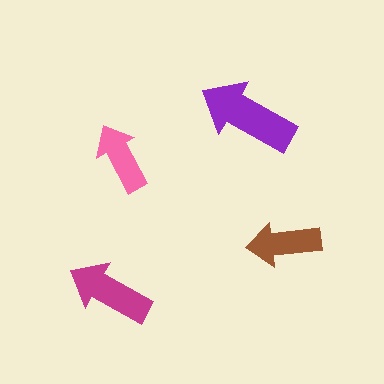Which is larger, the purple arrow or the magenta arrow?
The purple one.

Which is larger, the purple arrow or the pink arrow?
The purple one.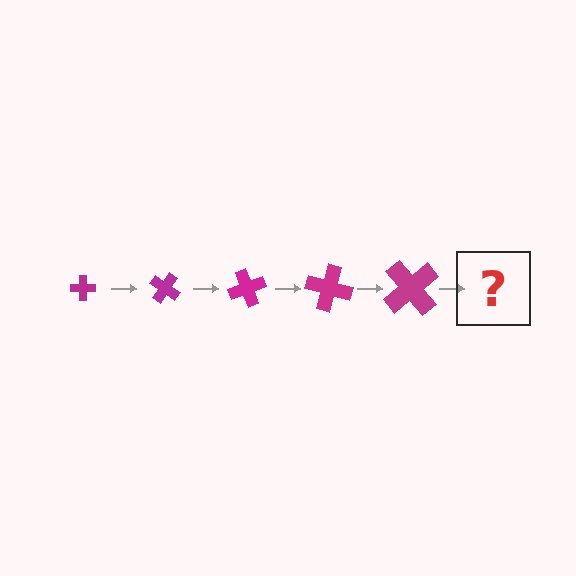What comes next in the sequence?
The next element should be a cross, larger than the previous one and rotated 175 degrees from the start.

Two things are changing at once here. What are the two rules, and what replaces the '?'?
The two rules are that the cross grows larger each step and it rotates 35 degrees each step. The '?' should be a cross, larger than the previous one and rotated 175 degrees from the start.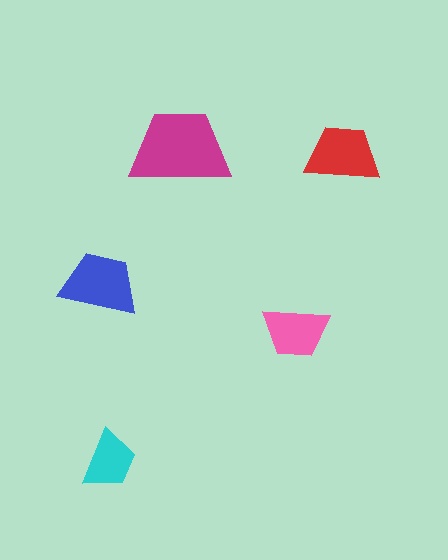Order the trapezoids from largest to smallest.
the magenta one, the blue one, the red one, the pink one, the cyan one.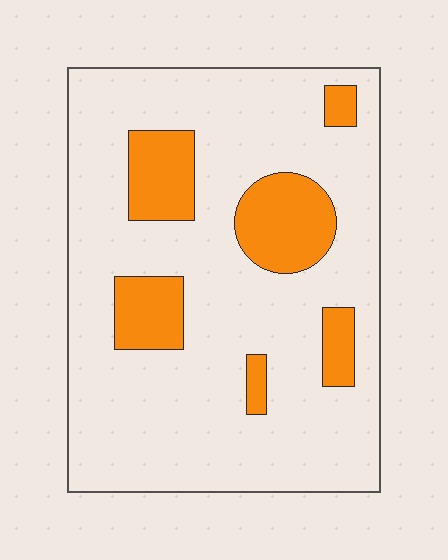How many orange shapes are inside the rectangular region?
6.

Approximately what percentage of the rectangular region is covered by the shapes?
Approximately 20%.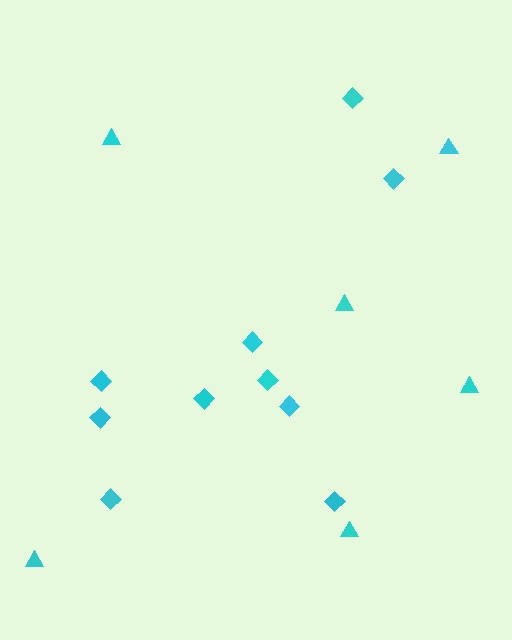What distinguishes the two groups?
There are 2 groups: one group of diamonds (10) and one group of triangles (6).